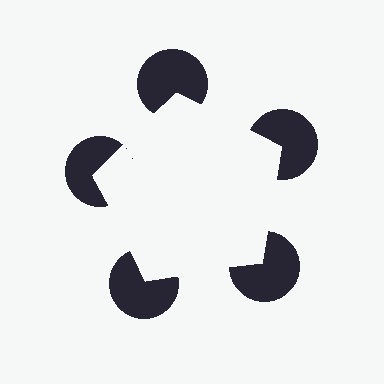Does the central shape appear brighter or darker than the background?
It typically appears slightly brighter than the background, even though no actual brightness change is drawn.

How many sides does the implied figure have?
5 sides.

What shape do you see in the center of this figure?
An illusory pentagon — its edges are inferred from the aligned wedge cuts in the pac-man discs, not physically drawn.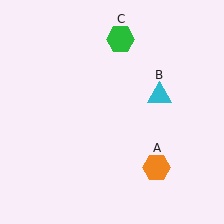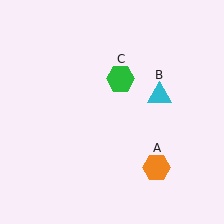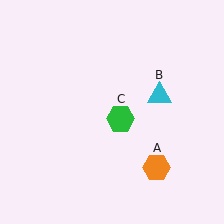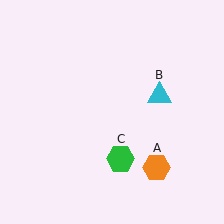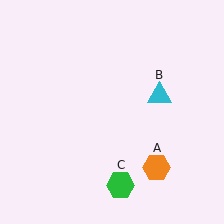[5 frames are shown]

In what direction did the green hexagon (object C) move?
The green hexagon (object C) moved down.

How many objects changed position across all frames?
1 object changed position: green hexagon (object C).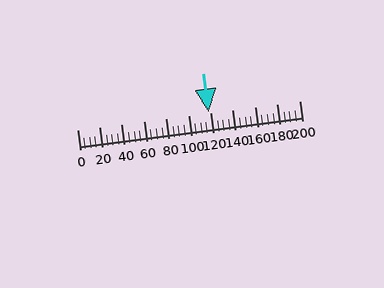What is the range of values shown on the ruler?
The ruler shows values from 0 to 200.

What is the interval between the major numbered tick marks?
The major tick marks are spaced 20 units apart.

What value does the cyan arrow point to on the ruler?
The cyan arrow points to approximately 119.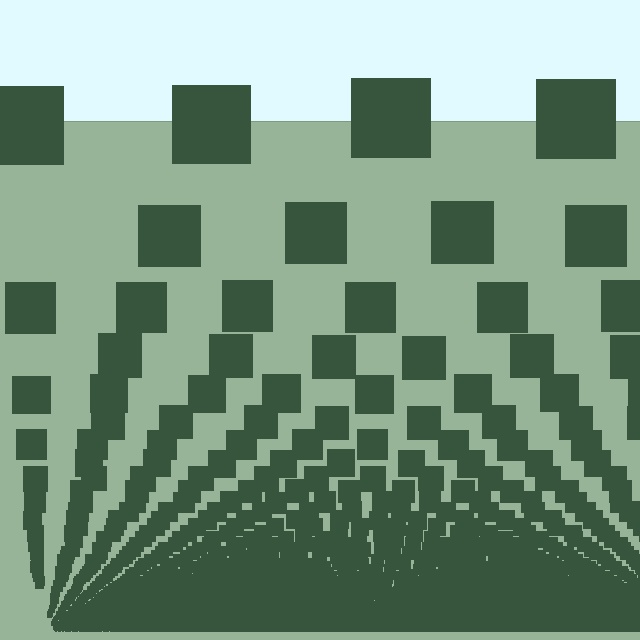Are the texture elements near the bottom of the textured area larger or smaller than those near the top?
Smaller. The gradient is inverted — elements near the bottom are smaller and denser.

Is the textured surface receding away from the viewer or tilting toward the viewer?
The surface appears to tilt toward the viewer. Texture elements get larger and sparser toward the top.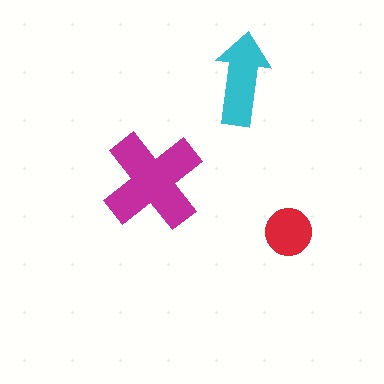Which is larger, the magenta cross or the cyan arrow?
The magenta cross.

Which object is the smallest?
The red circle.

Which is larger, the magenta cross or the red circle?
The magenta cross.